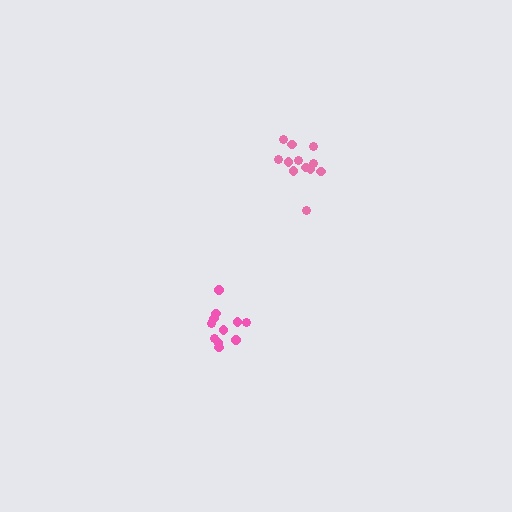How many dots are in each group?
Group 1: 12 dots, Group 2: 11 dots (23 total).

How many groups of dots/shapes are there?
There are 2 groups.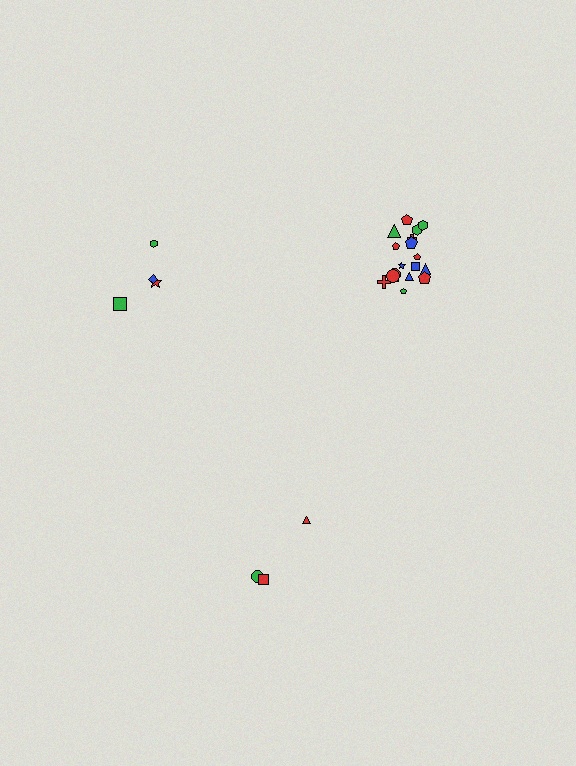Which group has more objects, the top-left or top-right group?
The top-right group.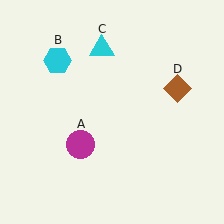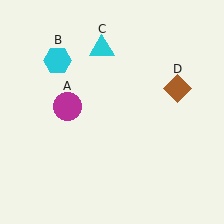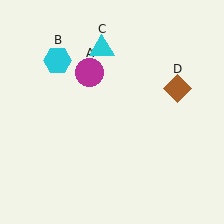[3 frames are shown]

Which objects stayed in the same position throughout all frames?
Cyan hexagon (object B) and cyan triangle (object C) and brown diamond (object D) remained stationary.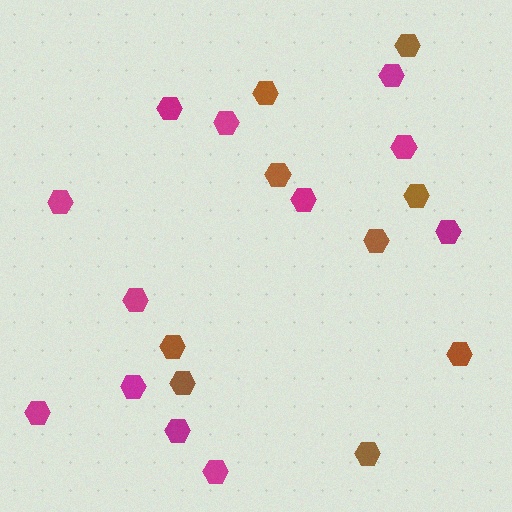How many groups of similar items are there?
There are 2 groups: one group of magenta hexagons (12) and one group of brown hexagons (9).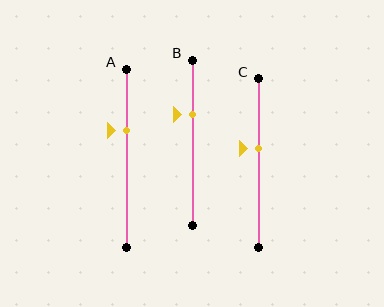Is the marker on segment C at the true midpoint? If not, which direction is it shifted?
No, the marker on segment C is shifted upward by about 9% of the segment length.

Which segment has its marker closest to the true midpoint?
Segment C has its marker closest to the true midpoint.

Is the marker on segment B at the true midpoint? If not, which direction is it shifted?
No, the marker on segment B is shifted upward by about 17% of the segment length.